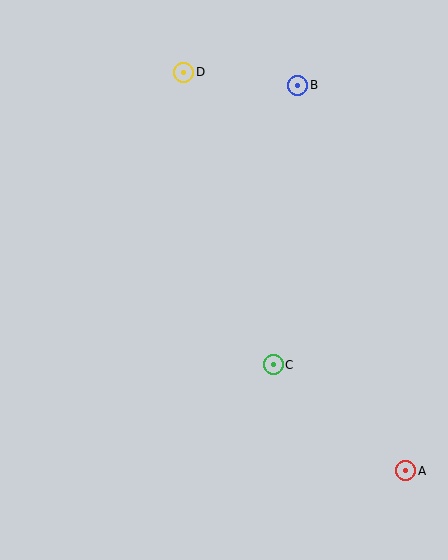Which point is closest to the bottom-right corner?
Point A is closest to the bottom-right corner.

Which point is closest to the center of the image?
Point C at (273, 365) is closest to the center.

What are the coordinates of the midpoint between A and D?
The midpoint between A and D is at (295, 271).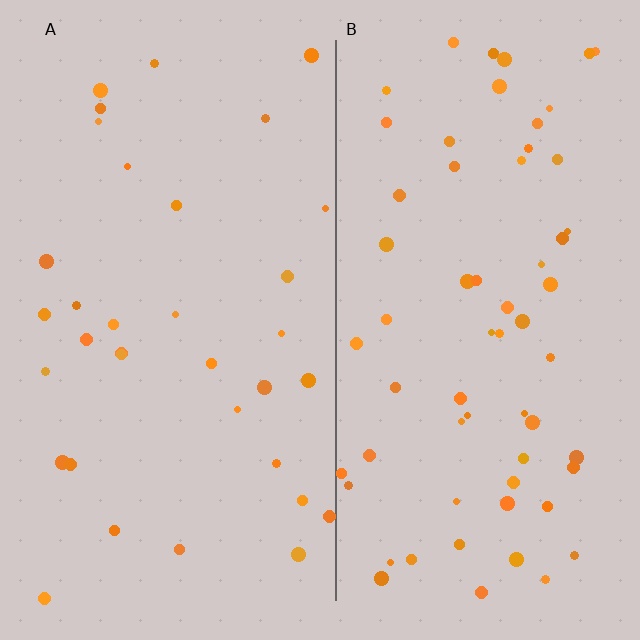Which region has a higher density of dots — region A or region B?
B (the right).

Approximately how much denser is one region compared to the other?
Approximately 1.8× — region B over region A.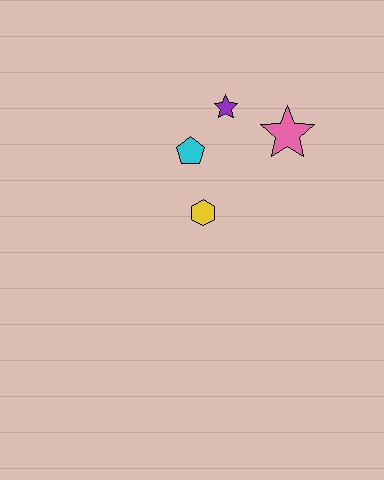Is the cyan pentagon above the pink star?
No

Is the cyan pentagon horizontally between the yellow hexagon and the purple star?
No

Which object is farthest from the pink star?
The yellow hexagon is farthest from the pink star.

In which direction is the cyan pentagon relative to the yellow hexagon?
The cyan pentagon is above the yellow hexagon.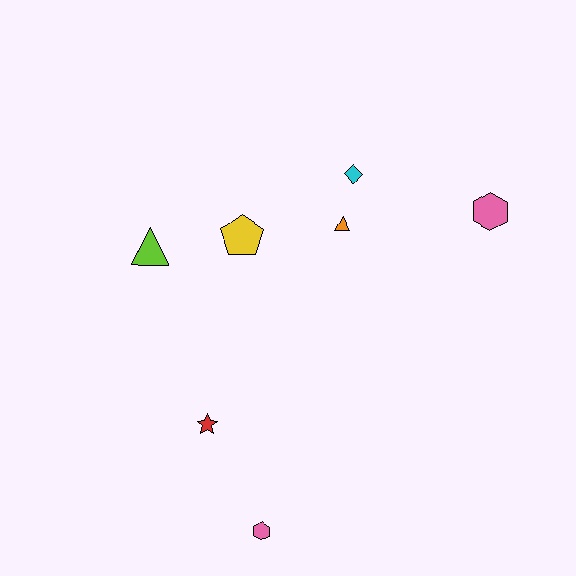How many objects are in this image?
There are 7 objects.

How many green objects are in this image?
There are no green objects.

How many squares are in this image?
There are no squares.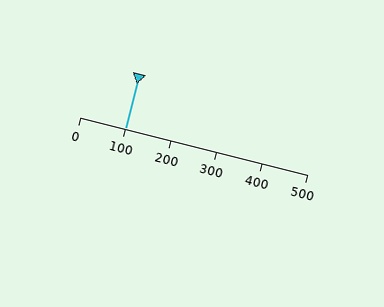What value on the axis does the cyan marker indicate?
The marker indicates approximately 100.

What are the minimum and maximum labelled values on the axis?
The axis runs from 0 to 500.